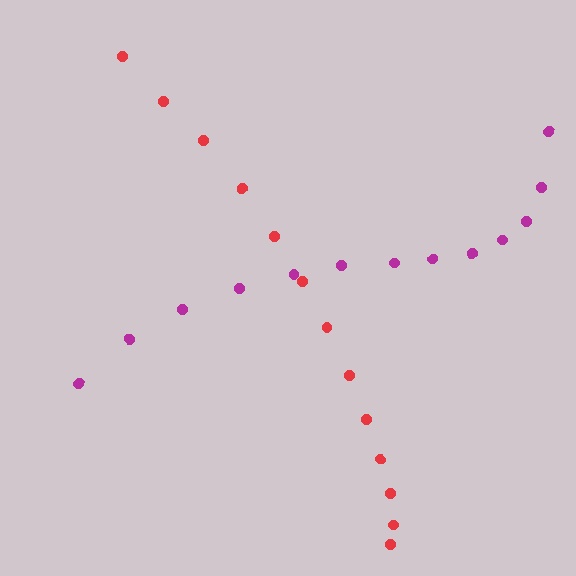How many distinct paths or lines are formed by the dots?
There are 2 distinct paths.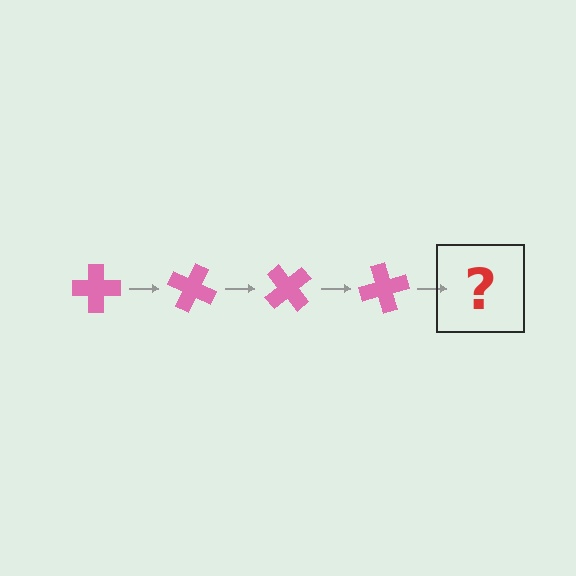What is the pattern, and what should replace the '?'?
The pattern is that the cross rotates 25 degrees each step. The '?' should be a pink cross rotated 100 degrees.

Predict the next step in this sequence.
The next step is a pink cross rotated 100 degrees.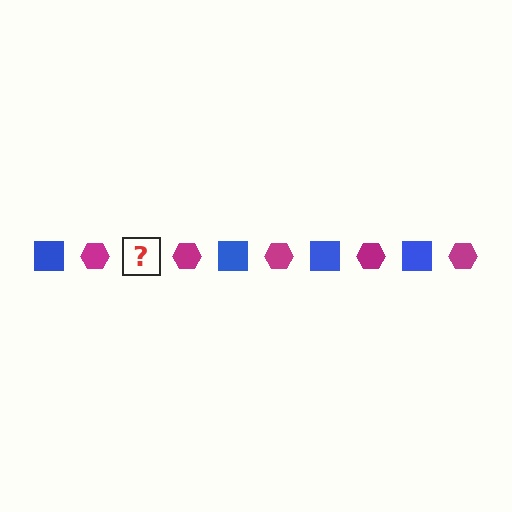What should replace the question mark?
The question mark should be replaced with a blue square.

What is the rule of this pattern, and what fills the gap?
The rule is that the pattern alternates between blue square and magenta hexagon. The gap should be filled with a blue square.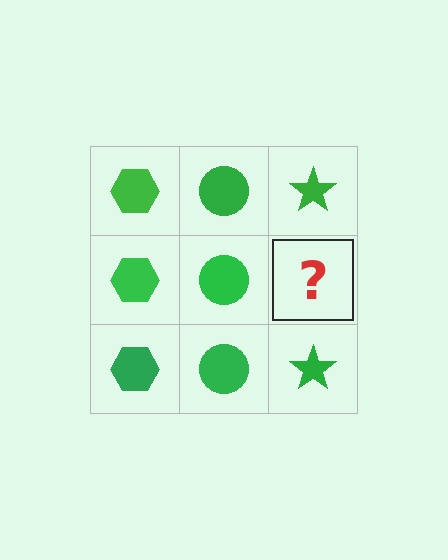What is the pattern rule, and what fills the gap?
The rule is that each column has a consistent shape. The gap should be filled with a green star.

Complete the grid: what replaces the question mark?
The question mark should be replaced with a green star.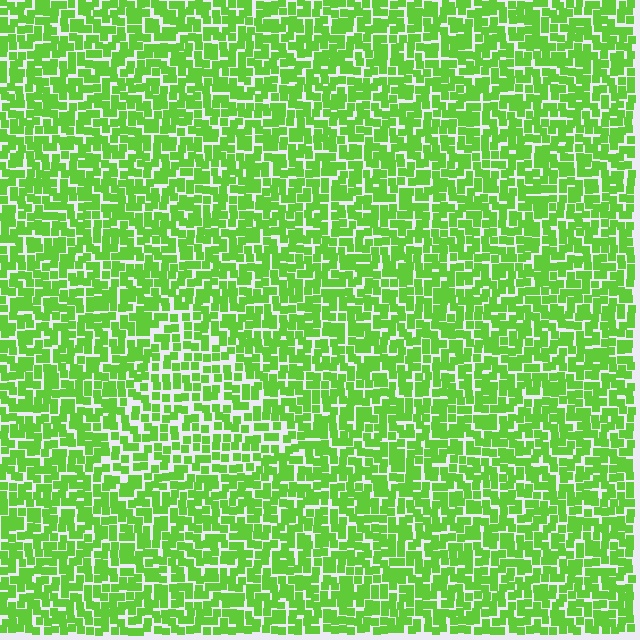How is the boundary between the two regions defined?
The boundary is defined by a change in element density (approximately 1.4x ratio). All elements are the same color, size, and shape.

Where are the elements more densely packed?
The elements are more densely packed outside the triangle boundary.